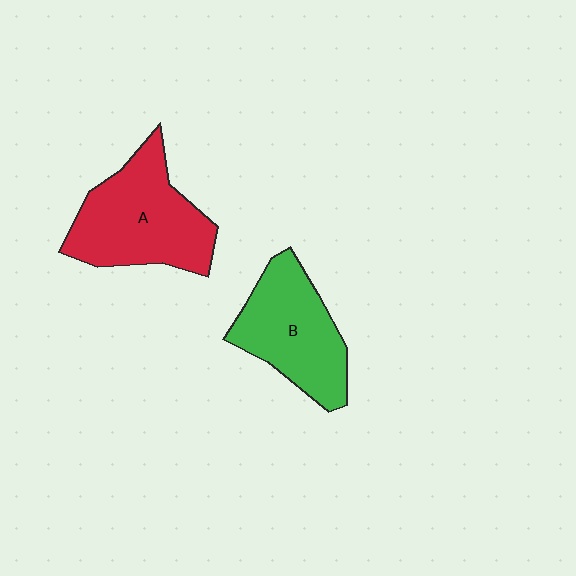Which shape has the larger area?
Shape A (red).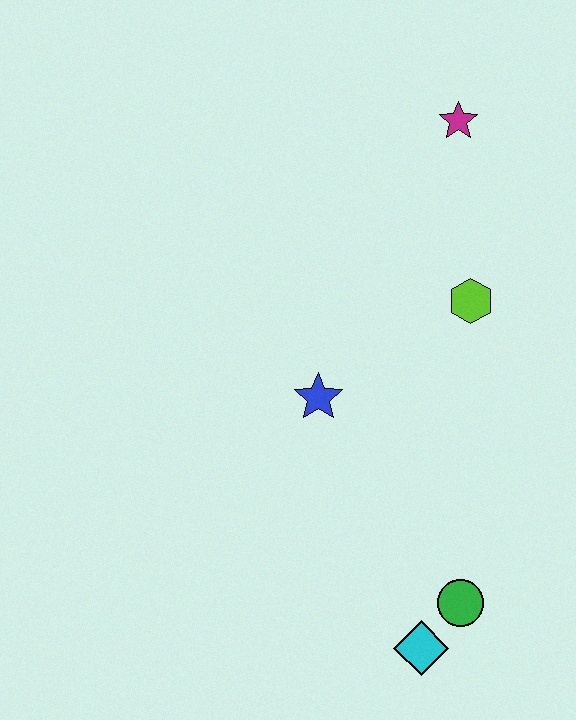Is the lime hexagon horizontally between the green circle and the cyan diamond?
No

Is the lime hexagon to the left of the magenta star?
No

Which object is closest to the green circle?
The cyan diamond is closest to the green circle.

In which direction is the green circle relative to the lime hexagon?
The green circle is below the lime hexagon.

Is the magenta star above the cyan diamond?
Yes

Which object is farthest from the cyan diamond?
The magenta star is farthest from the cyan diamond.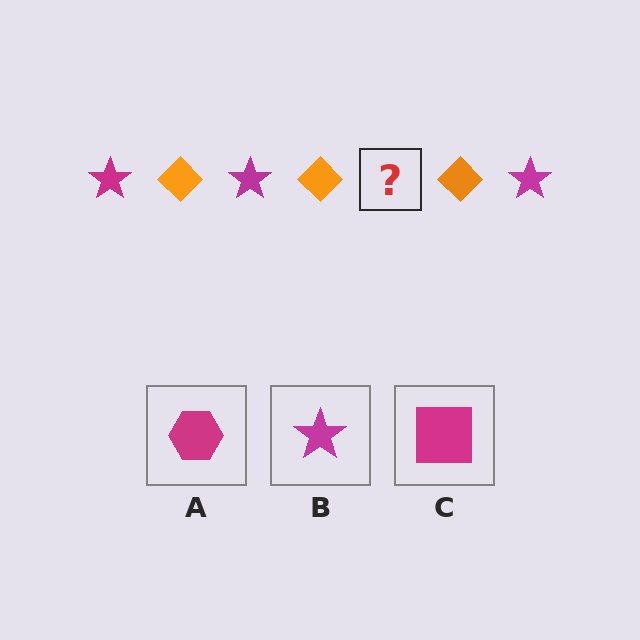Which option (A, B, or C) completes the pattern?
B.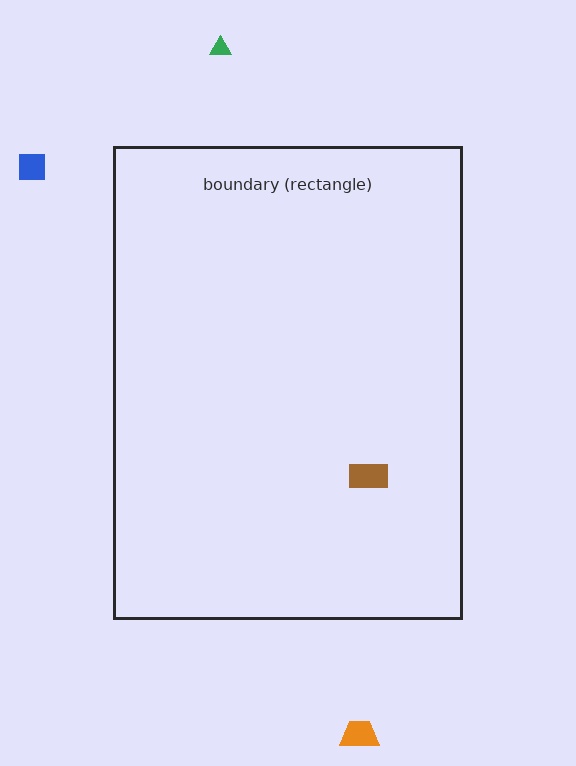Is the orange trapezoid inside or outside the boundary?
Outside.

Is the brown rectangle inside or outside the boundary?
Inside.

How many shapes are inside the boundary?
1 inside, 3 outside.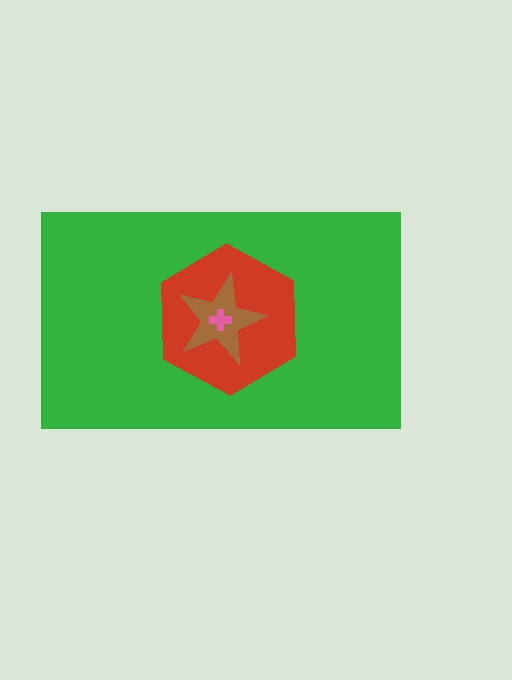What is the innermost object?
The pink cross.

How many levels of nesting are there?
4.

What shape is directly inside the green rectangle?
The red hexagon.